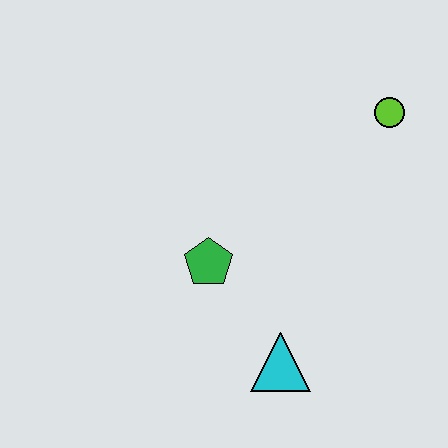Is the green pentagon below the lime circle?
Yes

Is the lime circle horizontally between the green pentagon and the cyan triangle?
No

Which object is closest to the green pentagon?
The cyan triangle is closest to the green pentagon.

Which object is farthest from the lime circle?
The cyan triangle is farthest from the lime circle.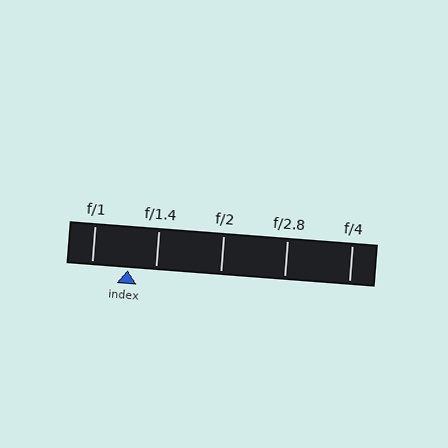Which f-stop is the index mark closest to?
The index mark is closest to f/1.4.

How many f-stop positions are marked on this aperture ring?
There are 5 f-stop positions marked.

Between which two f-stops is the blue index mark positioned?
The index mark is between f/1 and f/1.4.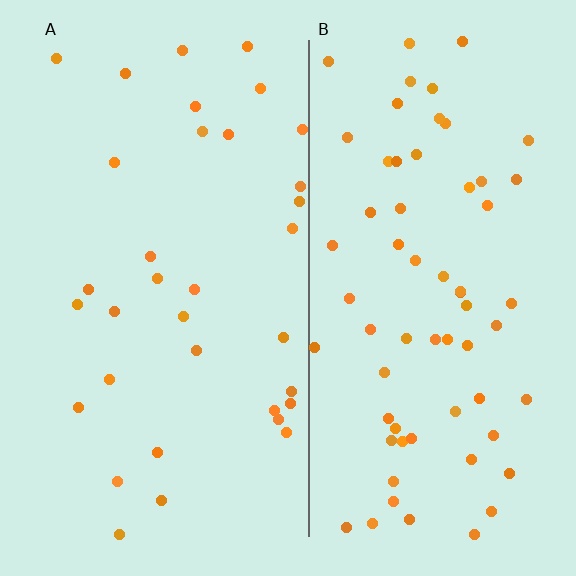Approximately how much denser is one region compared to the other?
Approximately 1.9× — region B over region A.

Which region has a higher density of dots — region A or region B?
B (the right).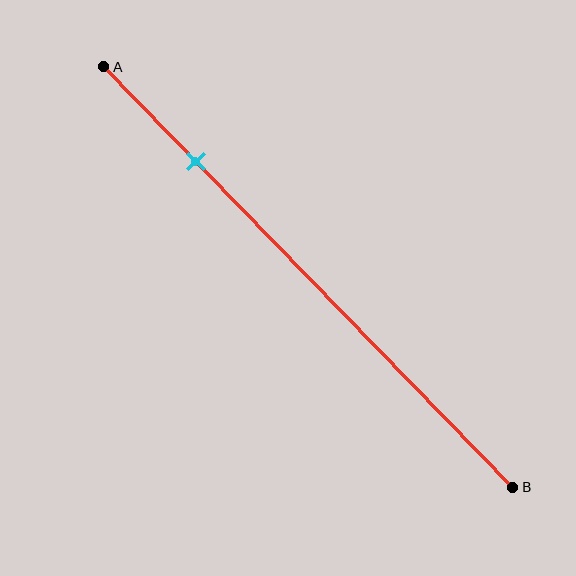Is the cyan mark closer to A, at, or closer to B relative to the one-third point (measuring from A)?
The cyan mark is closer to point A than the one-third point of segment AB.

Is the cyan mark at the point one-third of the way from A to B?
No, the mark is at about 20% from A, not at the 33% one-third point.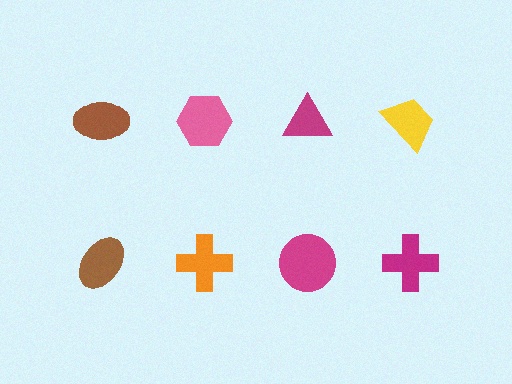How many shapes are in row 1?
4 shapes.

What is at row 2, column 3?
A magenta circle.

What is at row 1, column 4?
A yellow trapezoid.